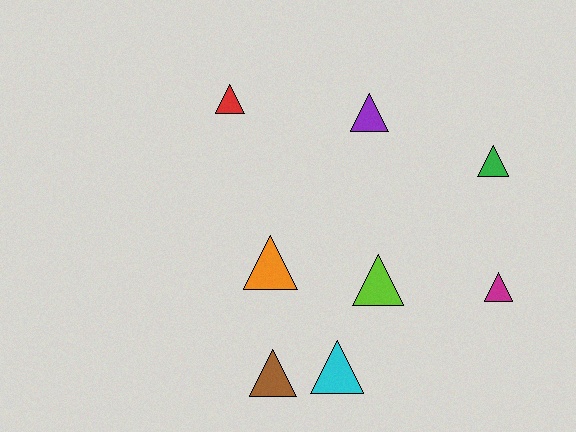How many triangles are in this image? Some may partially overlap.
There are 8 triangles.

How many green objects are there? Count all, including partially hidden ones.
There is 1 green object.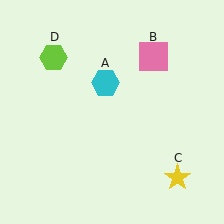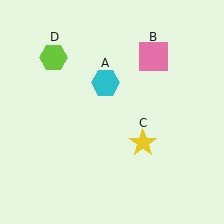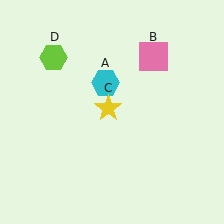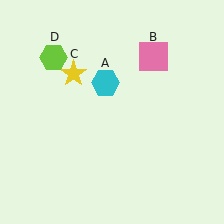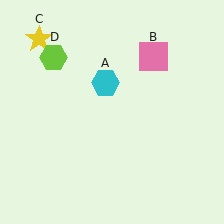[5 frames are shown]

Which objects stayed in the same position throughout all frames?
Cyan hexagon (object A) and pink square (object B) and lime hexagon (object D) remained stationary.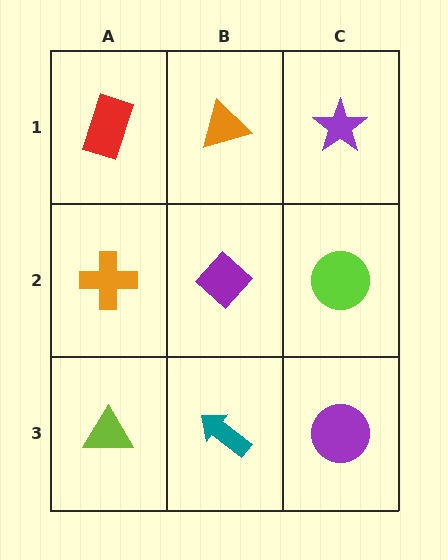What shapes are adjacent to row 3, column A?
An orange cross (row 2, column A), a teal arrow (row 3, column B).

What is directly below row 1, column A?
An orange cross.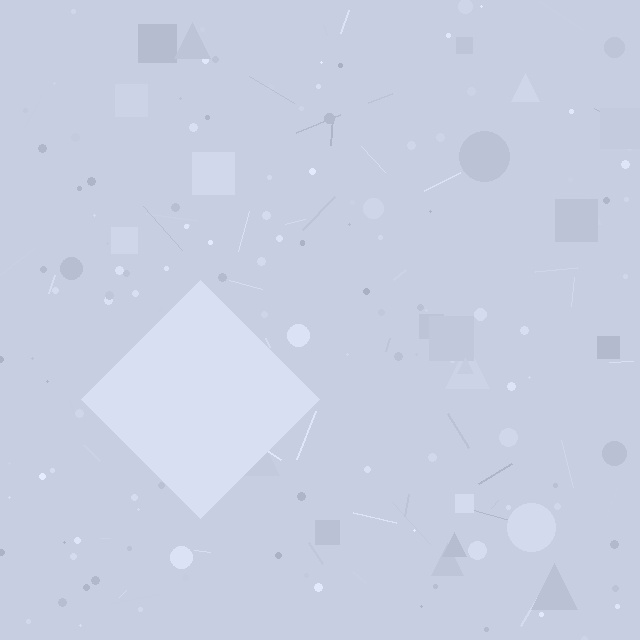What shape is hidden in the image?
A diamond is hidden in the image.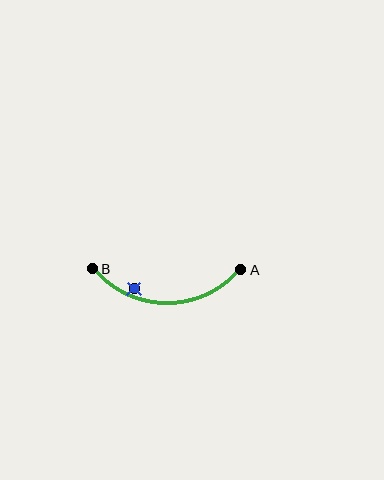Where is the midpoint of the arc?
The arc midpoint is the point on the curve farthest from the straight line joining A and B. It sits below that line.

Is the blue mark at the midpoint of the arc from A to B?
No — the blue mark does not lie on the arc at all. It sits slightly inside the curve.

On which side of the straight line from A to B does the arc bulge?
The arc bulges below the straight line connecting A and B.